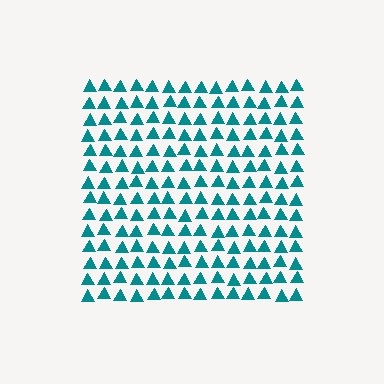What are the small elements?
The small elements are triangles.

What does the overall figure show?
The overall figure shows a square.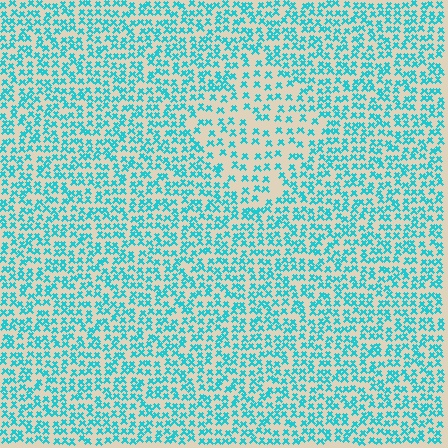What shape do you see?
I see a diamond.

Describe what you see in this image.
The image contains small cyan elements arranged at two different densities. A diamond-shaped region is visible where the elements are less densely packed than the surrounding area.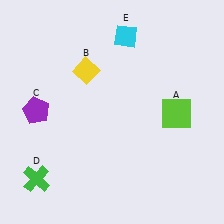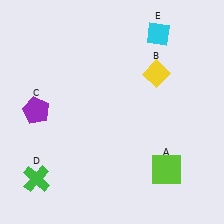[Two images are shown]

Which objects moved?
The objects that moved are: the lime square (A), the yellow diamond (B), the cyan diamond (E).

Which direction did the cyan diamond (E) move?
The cyan diamond (E) moved right.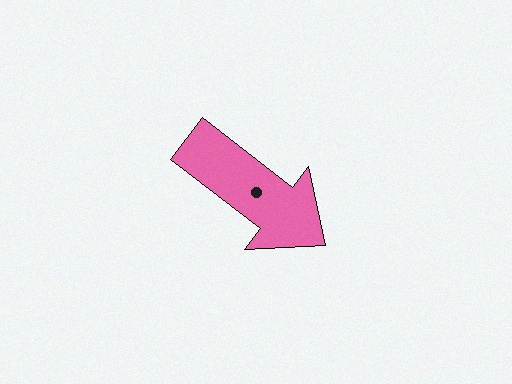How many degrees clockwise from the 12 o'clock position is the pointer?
Approximately 128 degrees.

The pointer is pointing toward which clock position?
Roughly 4 o'clock.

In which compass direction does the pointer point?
Southeast.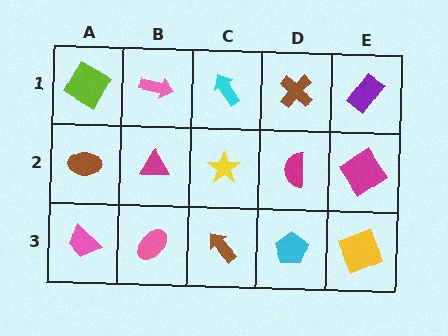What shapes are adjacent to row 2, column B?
A pink arrow (row 1, column B), a pink ellipse (row 3, column B), a brown ellipse (row 2, column A), a yellow star (row 2, column C).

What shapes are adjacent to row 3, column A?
A brown ellipse (row 2, column A), a pink ellipse (row 3, column B).